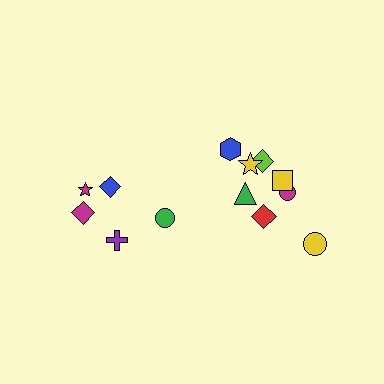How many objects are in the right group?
There are 8 objects.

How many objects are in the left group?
There are 5 objects.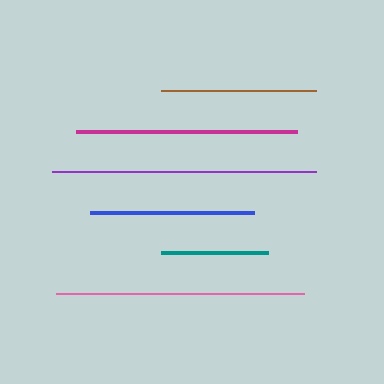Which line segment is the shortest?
The teal line is the shortest at approximately 108 pixels.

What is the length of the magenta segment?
The magenta segment is approximately 220 pixels long.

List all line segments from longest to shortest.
From longest to shortest: purple, pink, magenta, blue, brown, teal.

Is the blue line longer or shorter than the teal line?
The blue line is longer than the teal line.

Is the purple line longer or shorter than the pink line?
The purple line is longer than the pink line.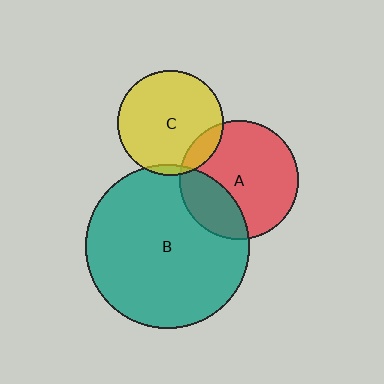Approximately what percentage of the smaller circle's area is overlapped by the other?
Approximately 25%.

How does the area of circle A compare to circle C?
Approximately 1.3 times.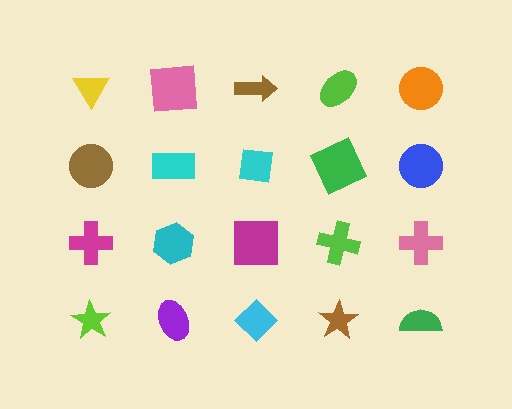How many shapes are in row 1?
5 shapes.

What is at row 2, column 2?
A cyan rectangle.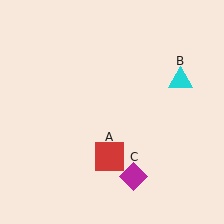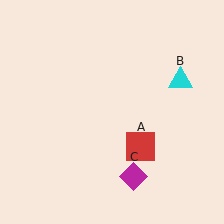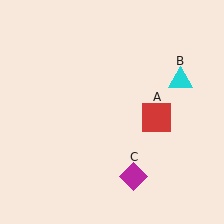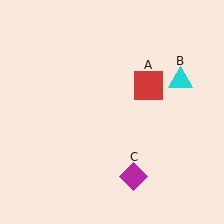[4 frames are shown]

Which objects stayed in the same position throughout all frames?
Cyan triangle (object B) and magenta diamond (object C) remained stationary.